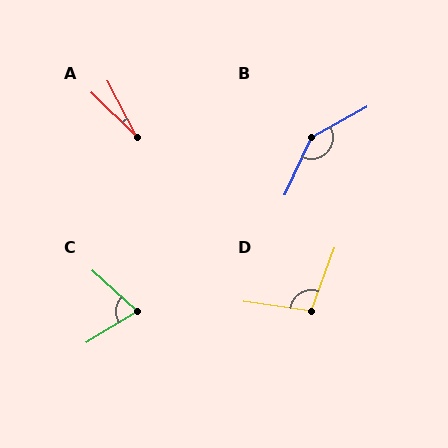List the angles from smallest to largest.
A (18°), C (74°), D (102°), B (143°).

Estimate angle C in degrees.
Approximately 74 degrees.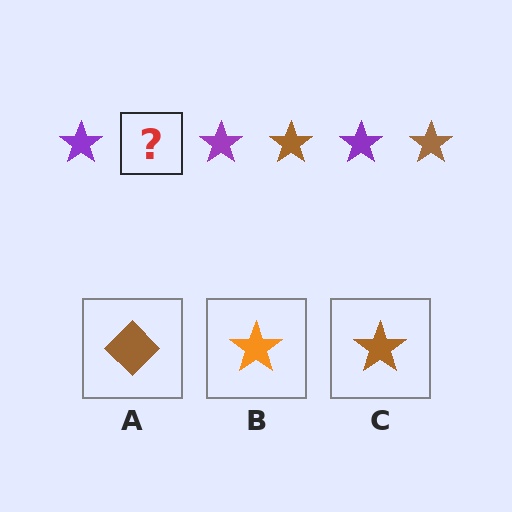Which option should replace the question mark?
Option C.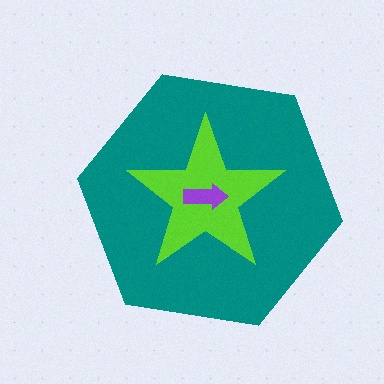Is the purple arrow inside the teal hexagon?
Yes.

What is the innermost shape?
The purple arrow.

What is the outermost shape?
The teal hexagon.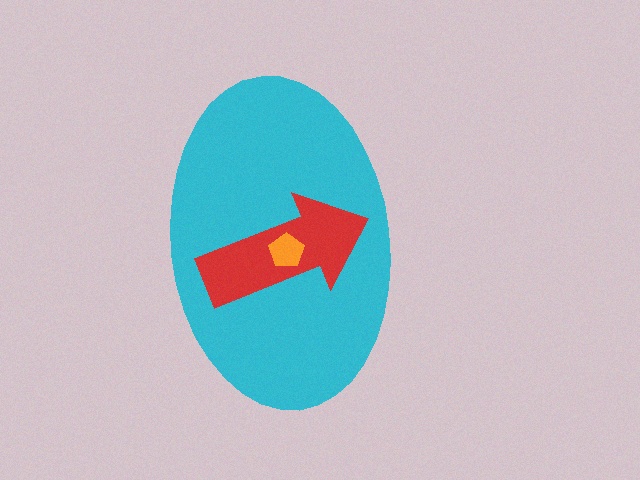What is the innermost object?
The orange pentagon.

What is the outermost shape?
The cyan ellipse.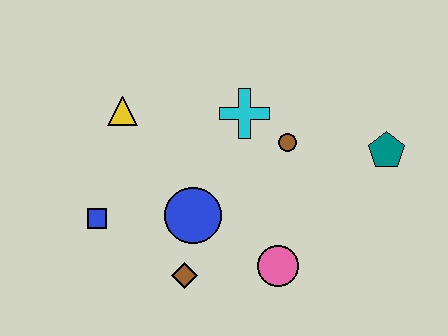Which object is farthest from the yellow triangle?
The teal pentagon is farthest from the yellow triangle.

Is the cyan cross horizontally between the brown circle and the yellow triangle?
Yes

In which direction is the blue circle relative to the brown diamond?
The blue circle is above the brown diamond.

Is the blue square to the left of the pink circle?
Yes